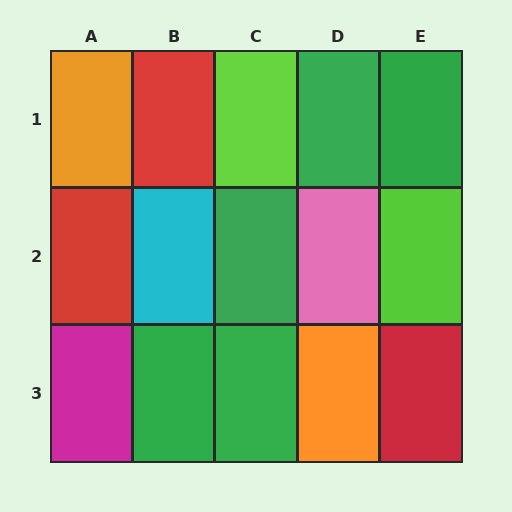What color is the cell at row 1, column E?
Green.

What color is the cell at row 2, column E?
Lime.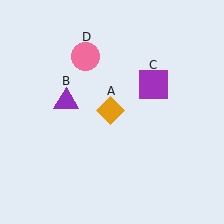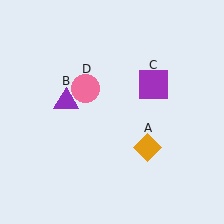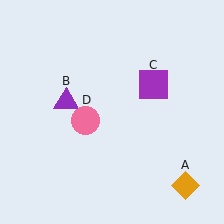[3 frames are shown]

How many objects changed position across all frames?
2 objects changed position: orange diamond (object A), pink circle (object D).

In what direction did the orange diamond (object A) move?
The orange diamond (object A) moved down and to the right.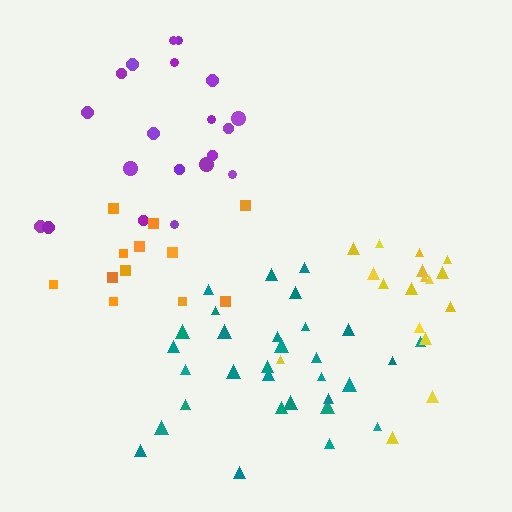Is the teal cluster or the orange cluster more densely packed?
Teal.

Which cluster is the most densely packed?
Teal.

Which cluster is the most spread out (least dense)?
Purple.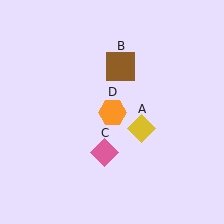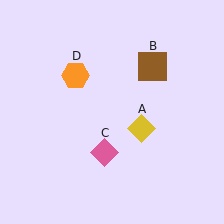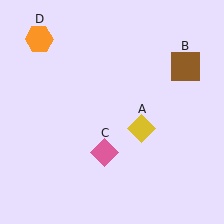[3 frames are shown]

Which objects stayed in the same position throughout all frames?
Yellow diamond (object A) and pink diamond (object C) remained stationary.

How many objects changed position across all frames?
2 objects changed position: brown square (object B), orange hexagon (object D).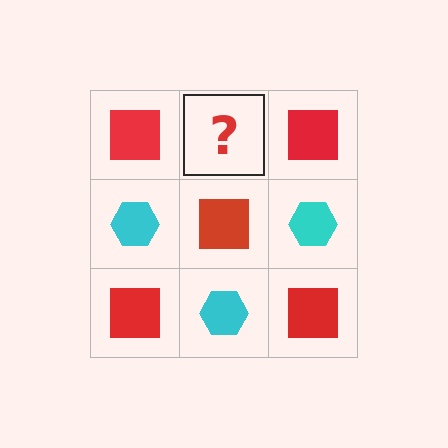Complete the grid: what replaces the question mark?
The question mark should be replaced with a cyan hexagon.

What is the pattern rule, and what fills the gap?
The rule is that it alternates red square and cyan hexagon in a checkerboard pattern. The gap should be filled with a cyan hexagon.